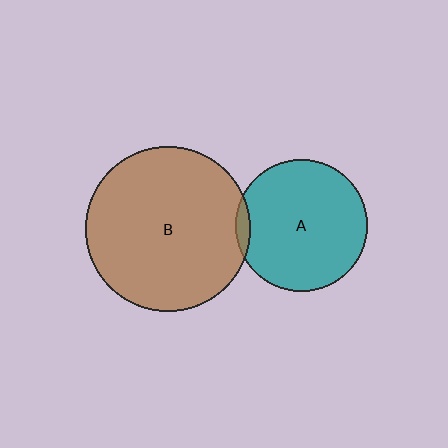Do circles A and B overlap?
Yes.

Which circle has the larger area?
Circle B (brown).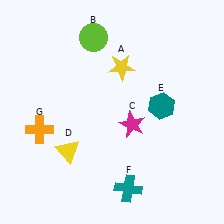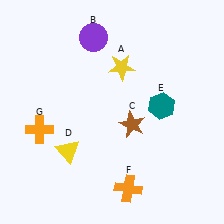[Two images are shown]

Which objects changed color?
B changed from lime to purple. C changed from magenta to brown. F changed from teal to orange.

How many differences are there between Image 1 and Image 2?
There are 3 differences between the two images.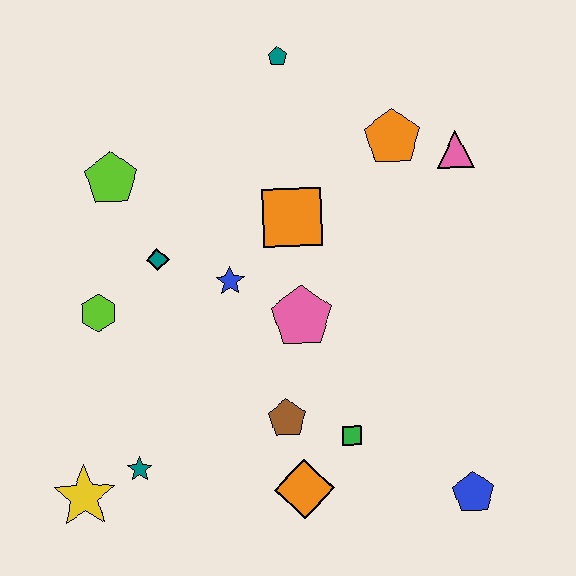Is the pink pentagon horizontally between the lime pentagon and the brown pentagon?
No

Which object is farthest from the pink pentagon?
The yellow star is farthest from the pink pentagon.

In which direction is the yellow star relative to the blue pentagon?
The yellow star is to the left of the blue pentagon.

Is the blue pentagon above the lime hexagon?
No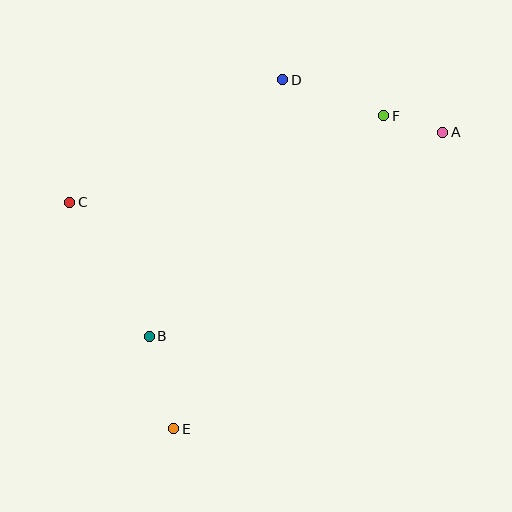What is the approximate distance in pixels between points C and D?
The distance between C and D is approximately 246 pixels.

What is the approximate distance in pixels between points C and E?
The distance between C and E is approximately 249 pixels.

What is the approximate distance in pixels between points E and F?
The distance between E and F is approximately 377 pixels.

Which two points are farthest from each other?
Points A and E are farthest from each other.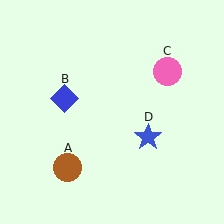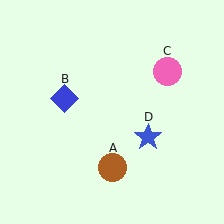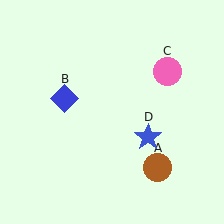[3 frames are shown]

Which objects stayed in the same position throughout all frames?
Blue diamond (object B) and pink circle (object C) and blue star (object D) remained stationary.